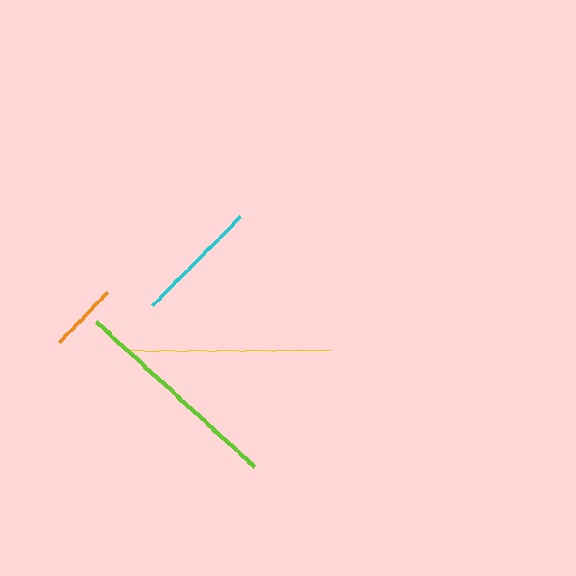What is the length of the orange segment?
The orange segment is approximately 68 pixels long.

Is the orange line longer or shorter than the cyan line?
The cyan line is longer than the orange line.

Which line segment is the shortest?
The orange line is the shortest at approximately 68 pixels.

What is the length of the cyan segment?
The cyan segment is approximately 125 pixels long.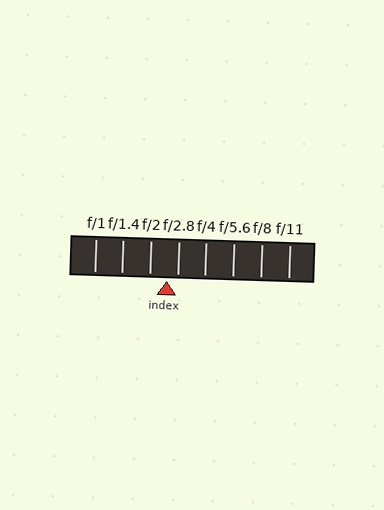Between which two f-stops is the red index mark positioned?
The index mark is between f/2 and f/2.8.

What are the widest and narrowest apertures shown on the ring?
The widest aperture shown is f/1 and the narrowest is f/11.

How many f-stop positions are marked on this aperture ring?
There are 8 f-stop positions marked.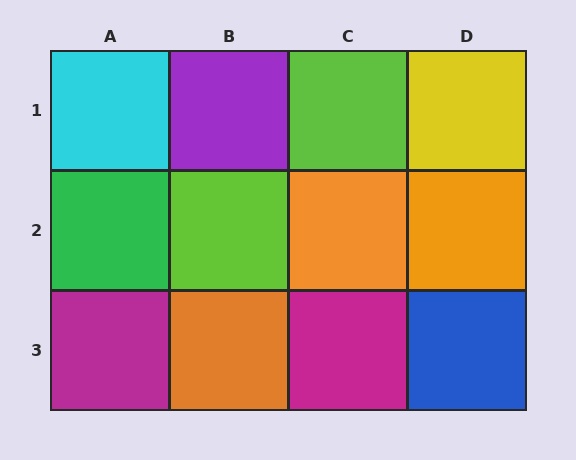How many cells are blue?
1 cell is blue.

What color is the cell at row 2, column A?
Green.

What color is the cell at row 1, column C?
Lime.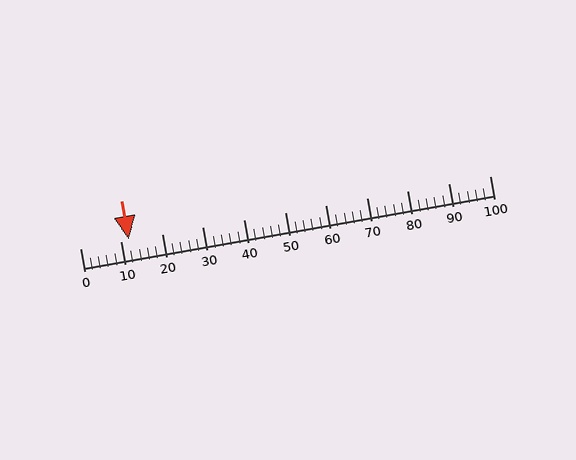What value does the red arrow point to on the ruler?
The red arrow points to approximately 12.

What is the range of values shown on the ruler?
The ruler shows values from 0 to 100.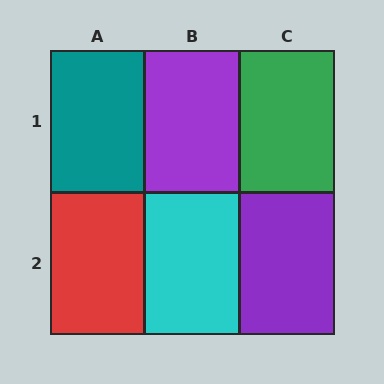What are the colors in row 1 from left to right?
Teal, purple, green.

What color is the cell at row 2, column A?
Red.